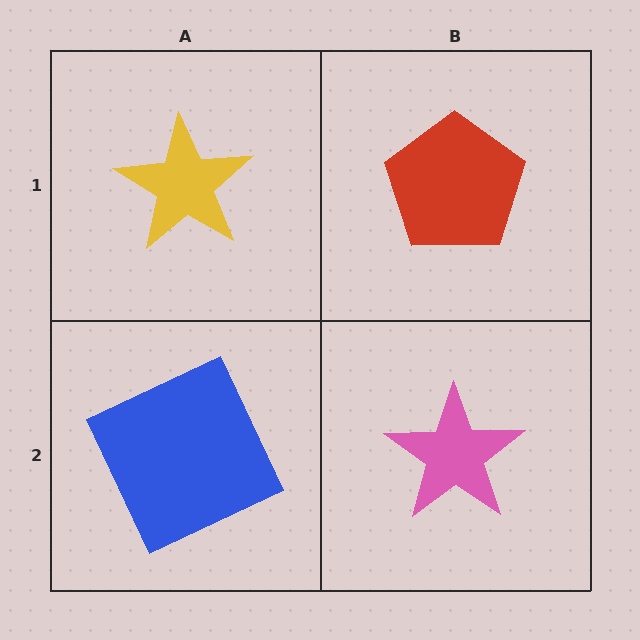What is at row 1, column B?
A red pentagon.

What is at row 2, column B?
A pink star.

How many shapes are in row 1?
2 shapes.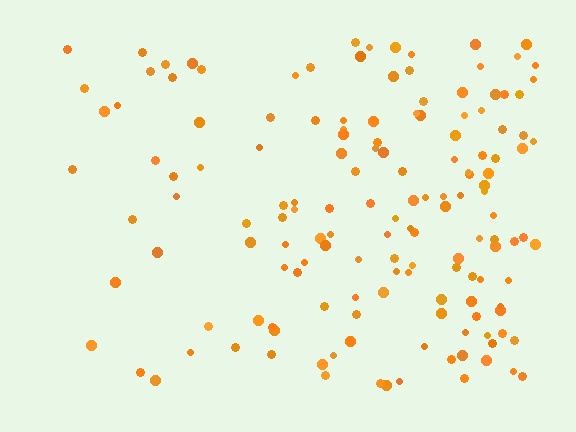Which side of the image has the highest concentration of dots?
The right.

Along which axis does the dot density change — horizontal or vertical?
Horizontal.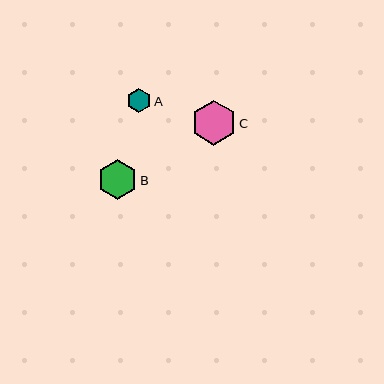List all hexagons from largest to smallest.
From largest to smallest: C, B, A.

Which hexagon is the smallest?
Hexagon A is the smallest with a size of approximately 25 pixels.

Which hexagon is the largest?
Hexagon C is the largest with a size of approximately 45 pixels.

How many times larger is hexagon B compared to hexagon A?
Hexagon B is approximately 1.6 times the size of hexagon A.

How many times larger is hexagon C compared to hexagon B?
Hexagon C is approximately 1.1 times the size of hexagon B.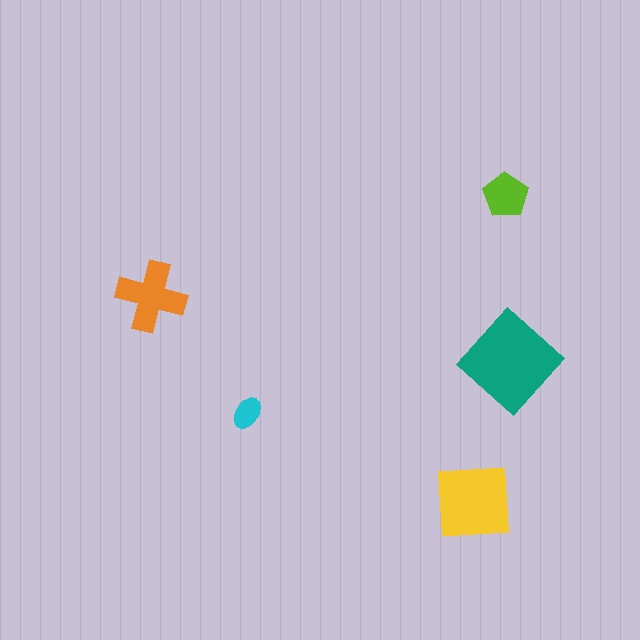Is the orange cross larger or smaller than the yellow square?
Smaller.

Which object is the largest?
The teal diamond.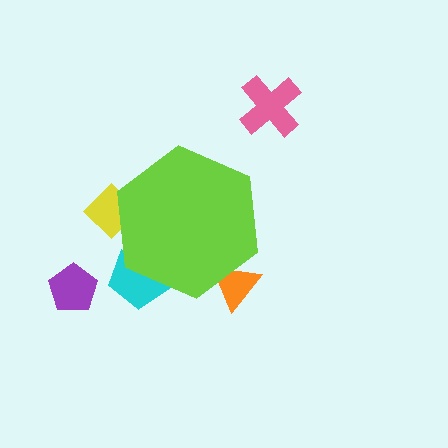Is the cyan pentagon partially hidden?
Yes, the cyan pentagon is partially hidden behind the lime hexagon.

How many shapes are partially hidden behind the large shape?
3 shapes are partially hidden.